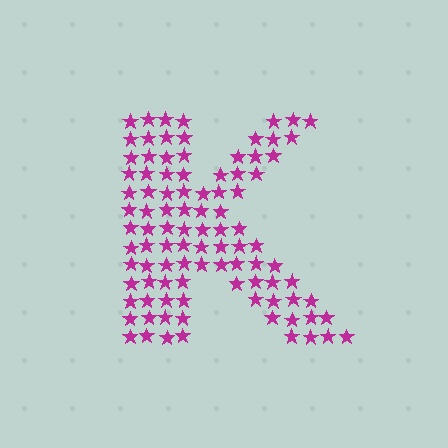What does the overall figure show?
The overall figure shows the letter K.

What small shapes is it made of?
It is made of small stars.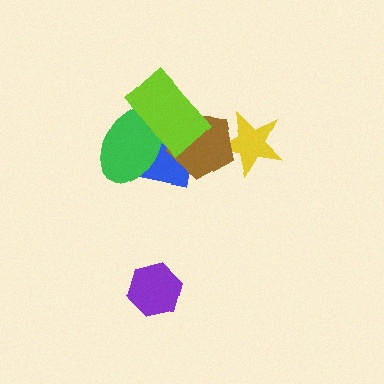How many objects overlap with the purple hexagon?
0 objects overlap with the purple hexagon.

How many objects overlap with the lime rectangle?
3 objects overlap with the lime rectangle.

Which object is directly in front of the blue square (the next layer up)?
The green ellipse is directly in front of the blue square.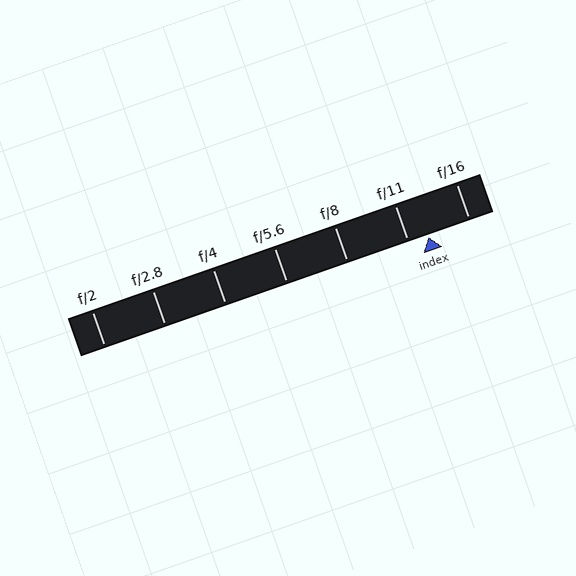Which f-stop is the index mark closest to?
The index mark is closest to f/11.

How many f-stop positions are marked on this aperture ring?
There are 7 f-stop positions marked.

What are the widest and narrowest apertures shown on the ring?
The widest aperture shown is f/2 and the narrowest is f/16.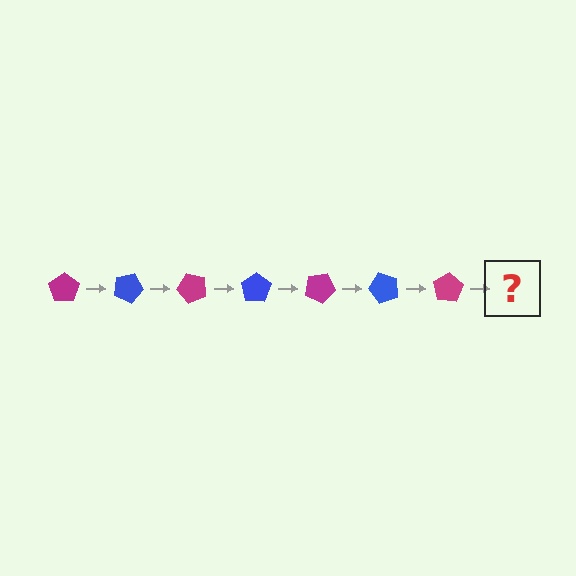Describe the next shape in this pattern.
It should be a blue pentagon, rotated 175 degrees from the start.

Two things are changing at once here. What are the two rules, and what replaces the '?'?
The two rules are that it rotates 25 degrees each step and the color cycles through magenta and blue. The '?' should be a blue pentagon, rotated 175 degrees from the start.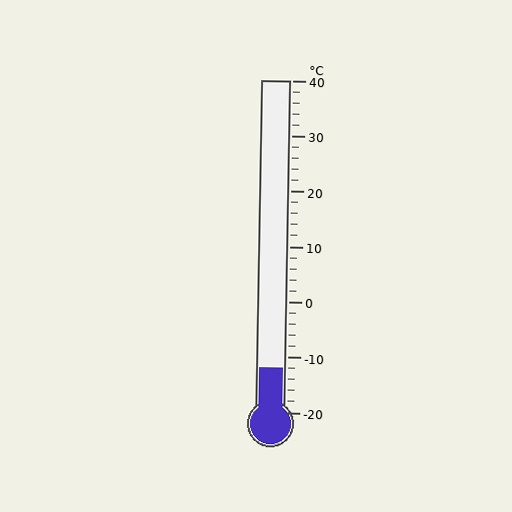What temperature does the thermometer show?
The thermometer shows approximately -12°C.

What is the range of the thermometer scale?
The thermometer scale ranges from -20°C to 40°C.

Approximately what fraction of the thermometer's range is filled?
The thermometer is filled to approximately 15% of its range.